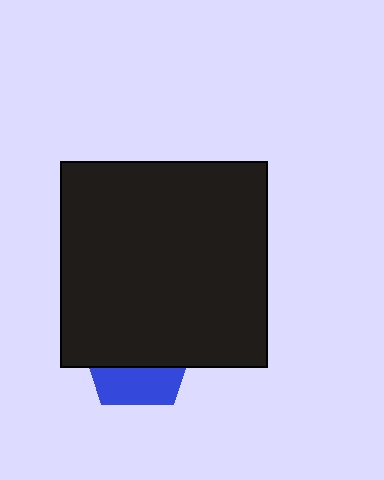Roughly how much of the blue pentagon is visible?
A small part of it is visible (roughly 35%).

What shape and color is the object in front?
The object in front is a black square.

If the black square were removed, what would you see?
You would see the complete blue pentagon.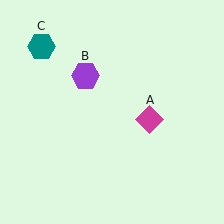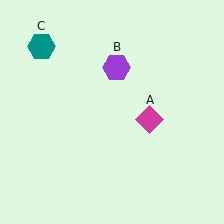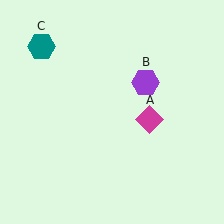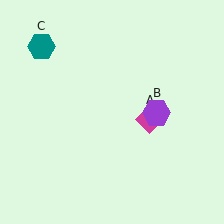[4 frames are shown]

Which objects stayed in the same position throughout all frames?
Magenta diamond (object A) and teal hexagon (object C) remained stationary.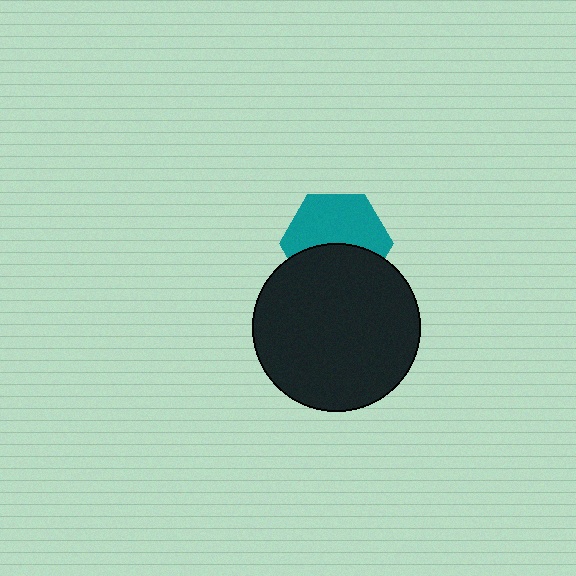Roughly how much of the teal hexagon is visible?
About half of it is visible (roughly 57%).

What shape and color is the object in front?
The object in front is a black circle.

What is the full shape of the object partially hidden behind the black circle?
The partially hidden object is a teal hexagon.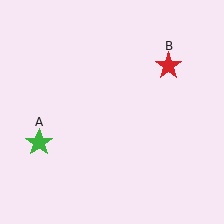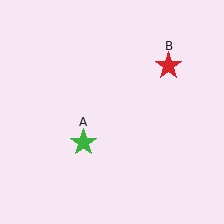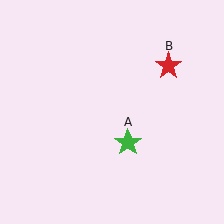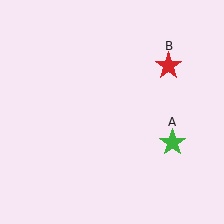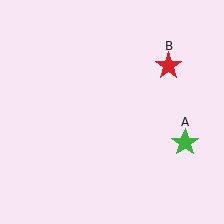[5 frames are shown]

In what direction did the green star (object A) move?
The green star (object A) moved right.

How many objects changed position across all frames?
1 object changed position: green star (object A).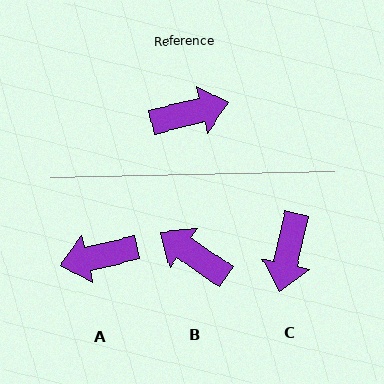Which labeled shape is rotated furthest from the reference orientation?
A, about 179 degrees away.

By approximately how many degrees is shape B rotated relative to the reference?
Approximately 132 degrees counter-clockwise.